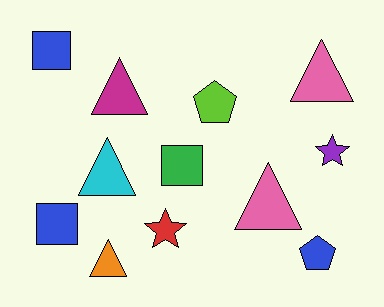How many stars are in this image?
There are 2 stars.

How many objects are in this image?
There are 12 objects.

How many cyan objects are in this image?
There is 1 cyan object.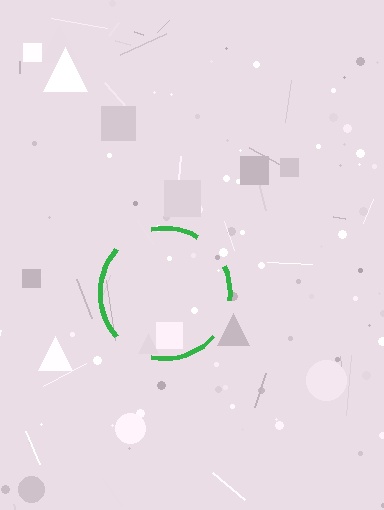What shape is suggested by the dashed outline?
The dashed outline suggests a circle.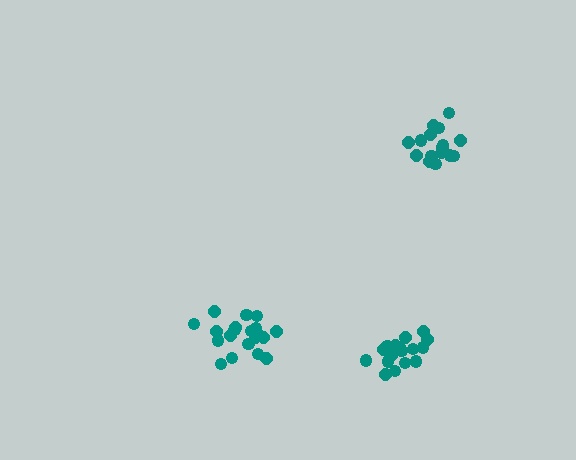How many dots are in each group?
Group 1: 16 dots, Group 2: 18 dots, Group 3: 20 dots (54 total).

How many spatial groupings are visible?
There are 3 spatial groupings.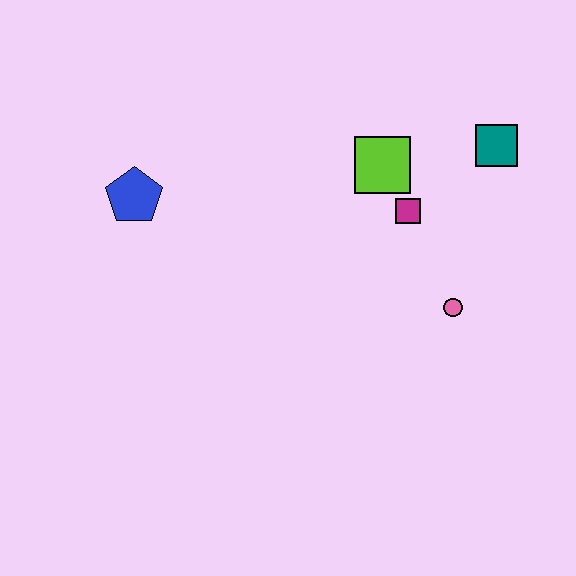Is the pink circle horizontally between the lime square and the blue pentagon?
No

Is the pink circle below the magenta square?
Yes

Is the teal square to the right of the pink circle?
Yes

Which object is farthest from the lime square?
The blue pentagon is farthest from the lime square.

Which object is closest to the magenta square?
The lime square is closest to the magenta square.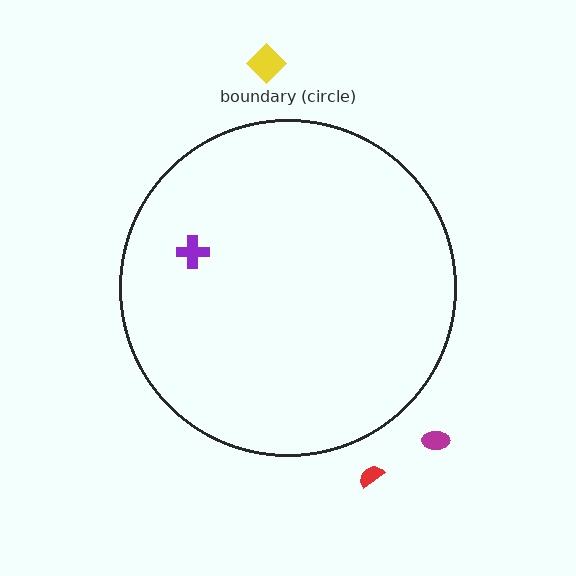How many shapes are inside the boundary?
1 inside, 3 outside.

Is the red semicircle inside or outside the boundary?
Outside.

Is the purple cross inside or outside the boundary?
Inside.